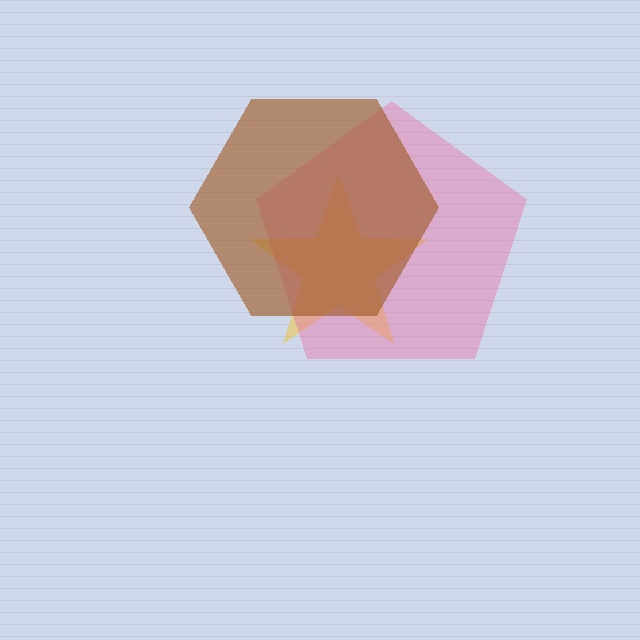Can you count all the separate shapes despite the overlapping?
Yes, there are 3 separate shapes.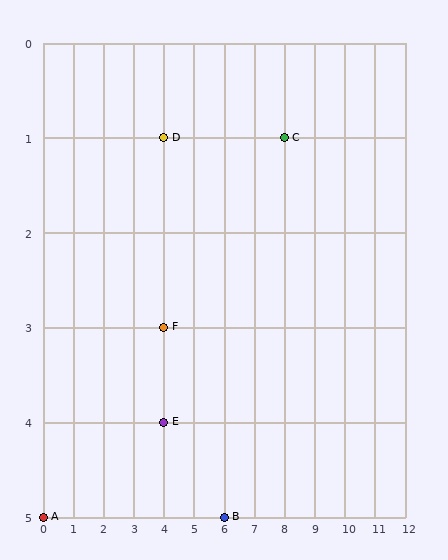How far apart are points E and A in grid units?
Points E and A are 4 columns and 1 row apart (about 4.1 grid units diagonally).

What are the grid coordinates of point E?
Point E is at grid coordinates (4, 4).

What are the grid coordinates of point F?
Point F is at grid coordinates (4, 3).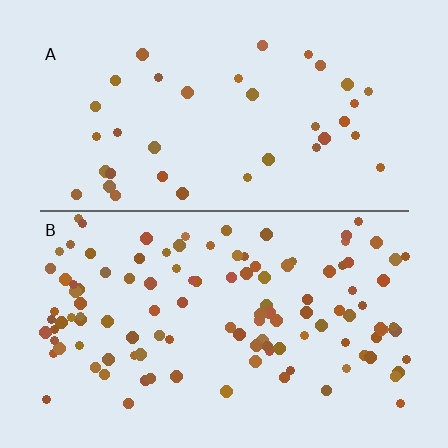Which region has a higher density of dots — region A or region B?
B (the bottom).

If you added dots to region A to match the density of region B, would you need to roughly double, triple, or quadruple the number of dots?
Approximately triple.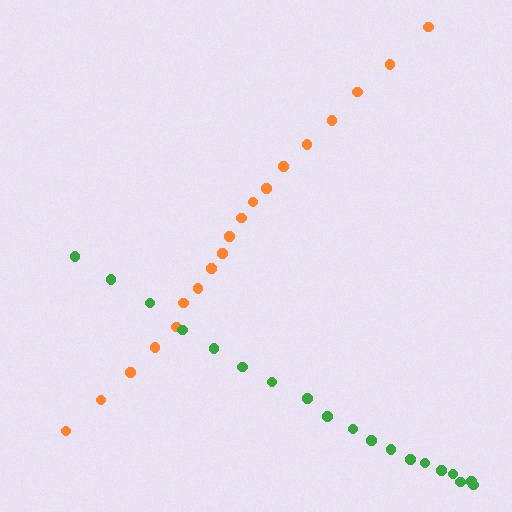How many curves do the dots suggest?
There are 2 distinct paths.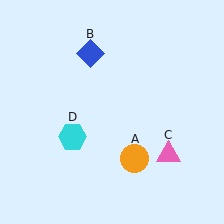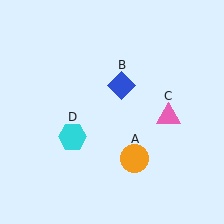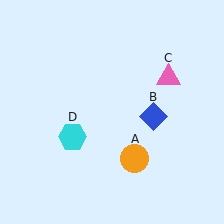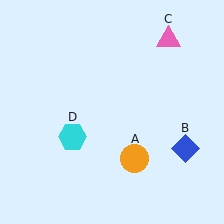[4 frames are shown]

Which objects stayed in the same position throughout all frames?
Orange circle (object A) and cyan hexagon (object D) remained stationary.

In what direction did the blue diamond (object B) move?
The blue diamond (object B) moved down and to the right.